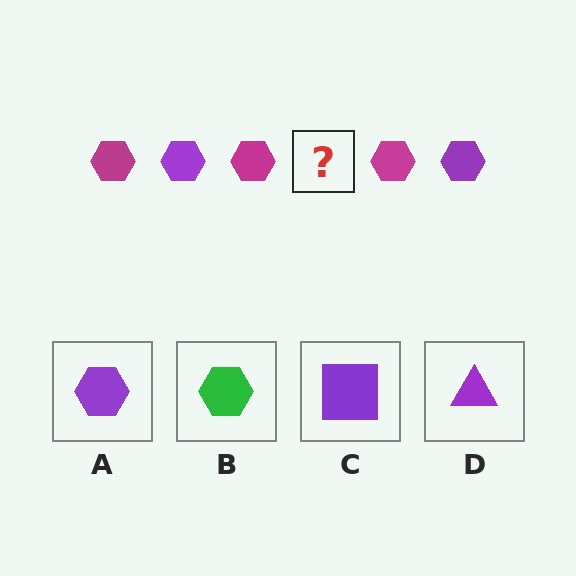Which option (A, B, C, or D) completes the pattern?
A.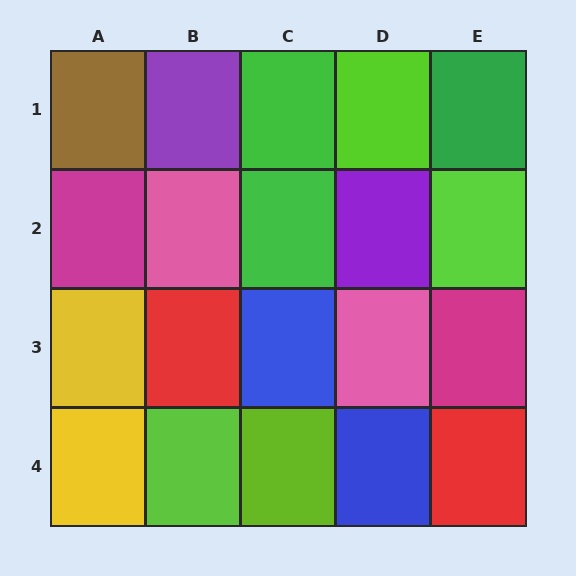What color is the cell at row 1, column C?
Green.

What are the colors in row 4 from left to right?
Yellow, lime, lime, blue, red.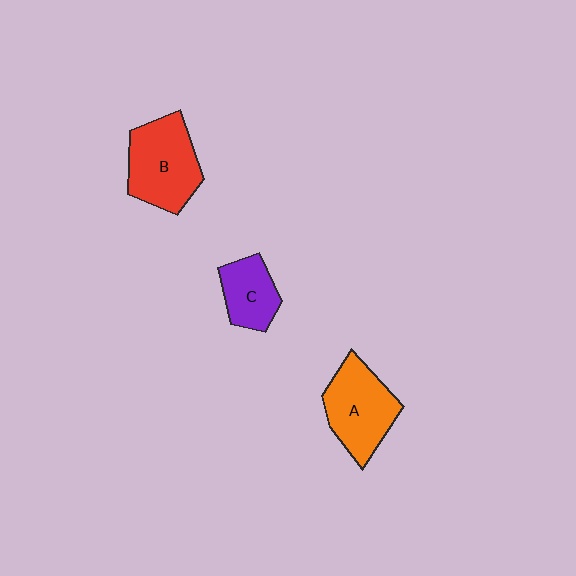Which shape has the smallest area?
Shape C (purple).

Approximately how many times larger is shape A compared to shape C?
Approximately 1.6 times.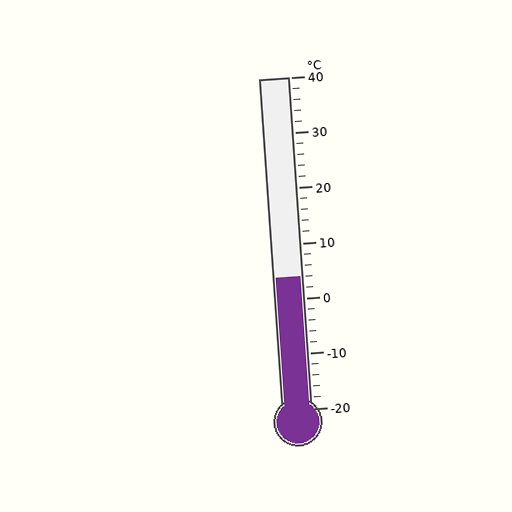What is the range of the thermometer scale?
The thermometer scale ranges from -20°C to 40°C.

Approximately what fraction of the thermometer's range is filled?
The thermometer is filled to approximately 40% of its range.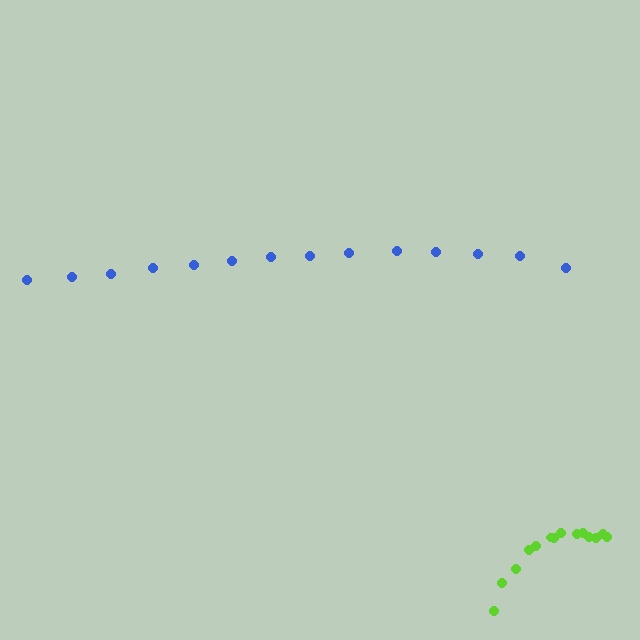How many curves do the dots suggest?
There are 2 distinct paths.